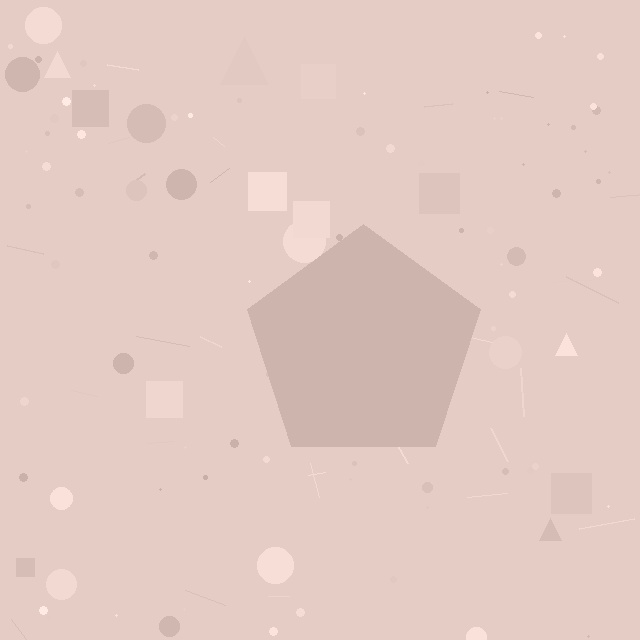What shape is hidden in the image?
A pentagon is hidden in the image.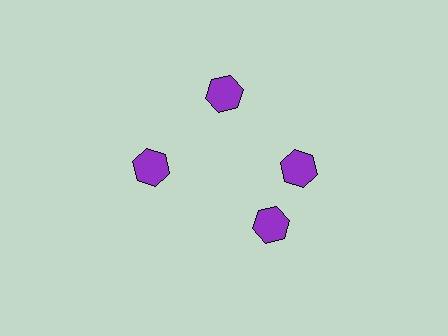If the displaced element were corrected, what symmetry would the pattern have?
It would have 4-fold rotational symmetry — the pattern would map onto itself every 90 degrees.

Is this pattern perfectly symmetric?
No. The 4 purple hexagons are arranged in a ring, but one element near the 6 o'clock position is rotated out of alignment along the ring, breaking the 4-fold rotational symmetry.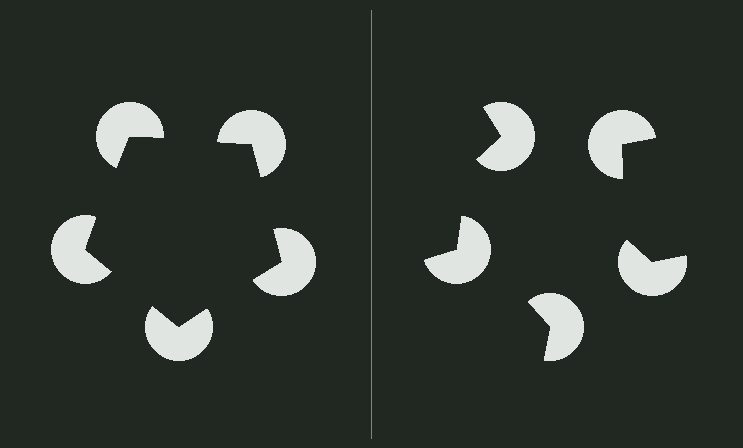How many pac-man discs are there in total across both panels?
10 — 5 on each side.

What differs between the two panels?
The pac-man discs are positioned identically on both sides; only the wedge orientations differ. On the left they align to a pentagon; on the right they are misaligned.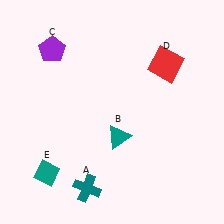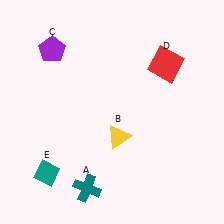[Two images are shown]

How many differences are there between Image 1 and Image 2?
There is 1 difference between the two images.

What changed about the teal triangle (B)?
In Image 1, B is teal. In Image 2, it changed to yellow.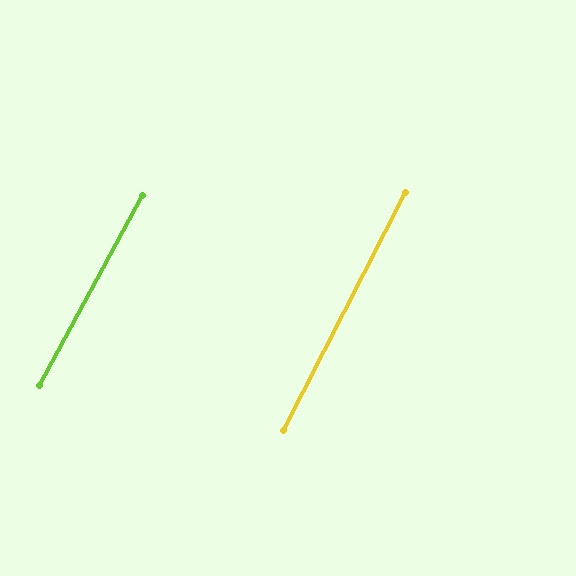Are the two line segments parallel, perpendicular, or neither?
Parallel — their directions differ by only 1.4°.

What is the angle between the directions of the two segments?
Approximately 1 degree.